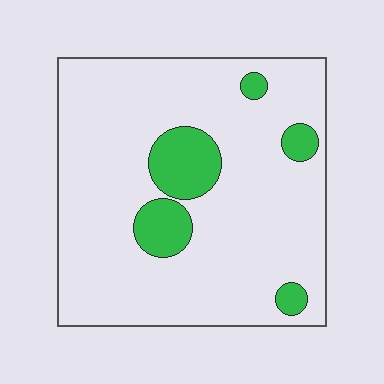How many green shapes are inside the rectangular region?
5.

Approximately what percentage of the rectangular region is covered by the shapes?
Approximately 15%.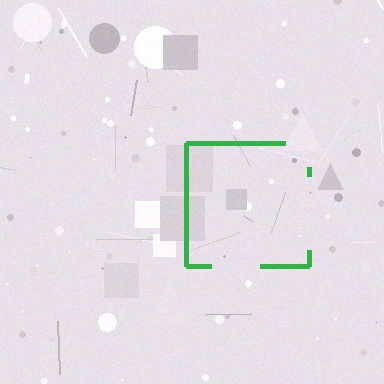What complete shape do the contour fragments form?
The contour fragments form a square.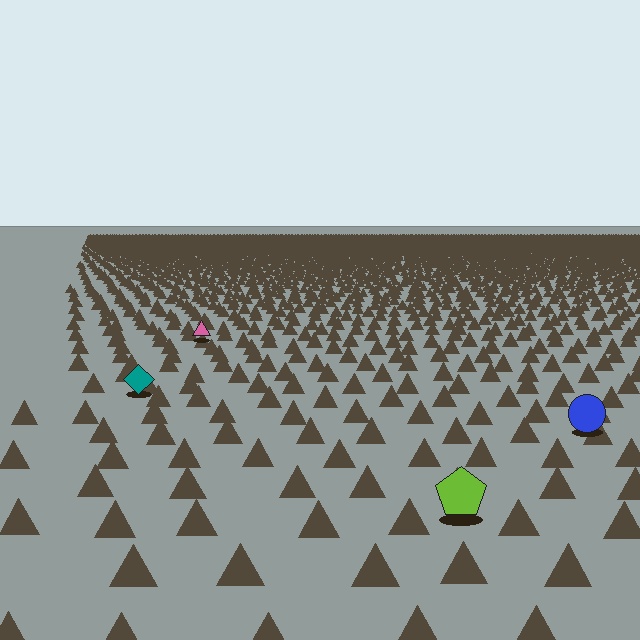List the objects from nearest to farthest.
From nearest to farthest: the lime pentagon, the blue circle, the teal diamond, the pink triangle.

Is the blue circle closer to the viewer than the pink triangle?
Yes. The blue circle is closer — you can tell from the texture gradient: the ground texture is coarser near it.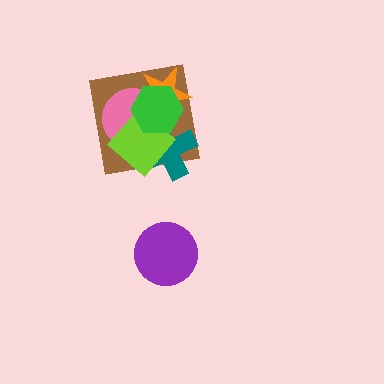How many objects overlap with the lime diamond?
5 objects overlap with the lime diamond.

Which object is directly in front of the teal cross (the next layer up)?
The lime diamond is directly in front of the teal cross.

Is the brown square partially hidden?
Yes, it is partially covered by another shape.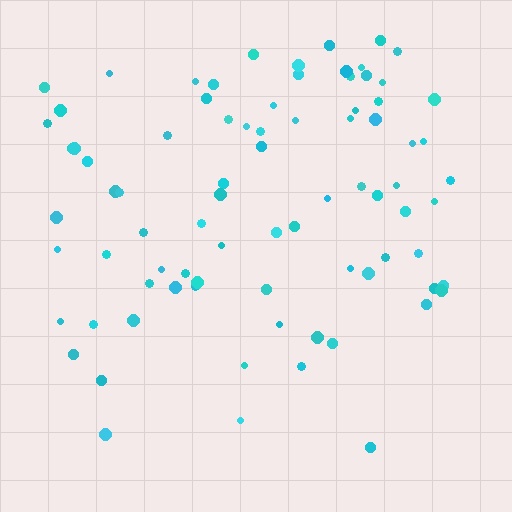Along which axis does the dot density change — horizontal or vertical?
Vertical.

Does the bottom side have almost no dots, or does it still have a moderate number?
Still a moderate number, just noticeably fewer than the top.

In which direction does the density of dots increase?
From bottom to top, with the top side densest.